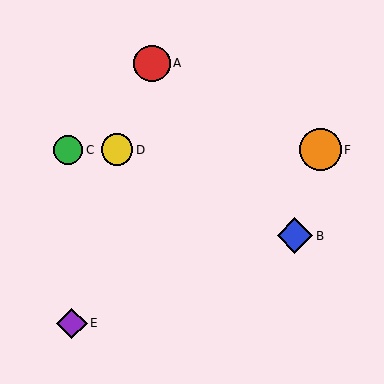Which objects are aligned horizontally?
Objects C, D, F are aligned horizontally.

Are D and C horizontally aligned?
Yes, both are at y≈150.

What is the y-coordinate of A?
Object A is at y≈63.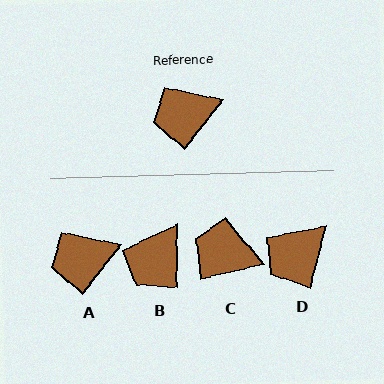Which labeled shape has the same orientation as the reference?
A.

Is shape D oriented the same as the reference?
No, it is off by about 23 degrees.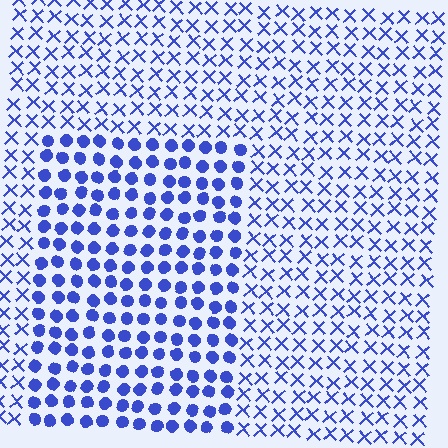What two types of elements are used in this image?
The image uses circles inside the rectangle region and X marks outside it.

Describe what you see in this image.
The image is filled with small blue elements arranged in a uniform grid. A rectangle-shaped region contains circles, while the surrounding area contains X marks. The boundary is defined purely by the change in element shape.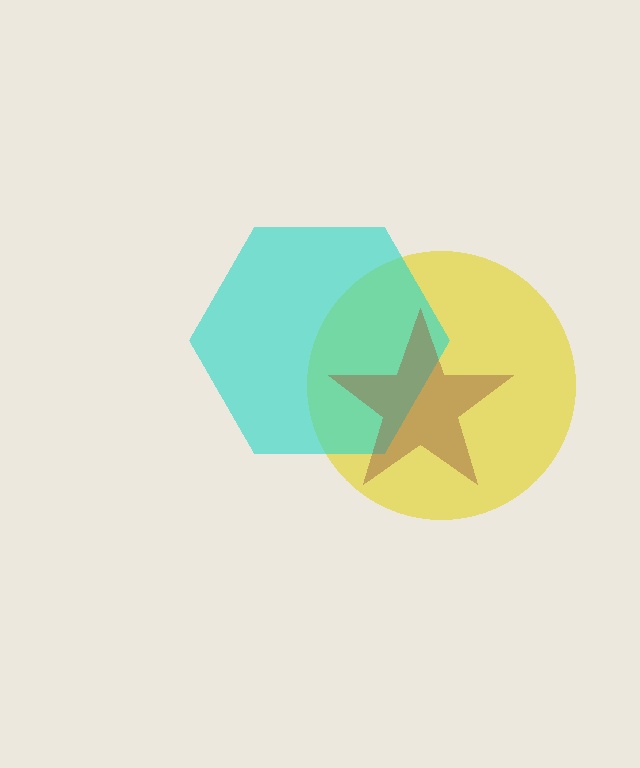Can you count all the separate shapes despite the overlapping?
Yes, there are 3 separate shapes.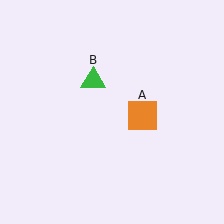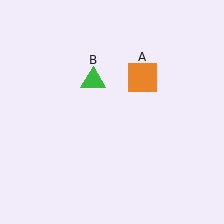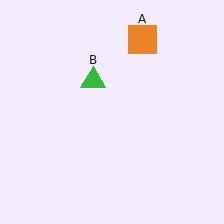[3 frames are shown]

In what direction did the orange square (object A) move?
The orange square (object A) moved up.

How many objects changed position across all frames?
1 object changed position: orange square (object A).